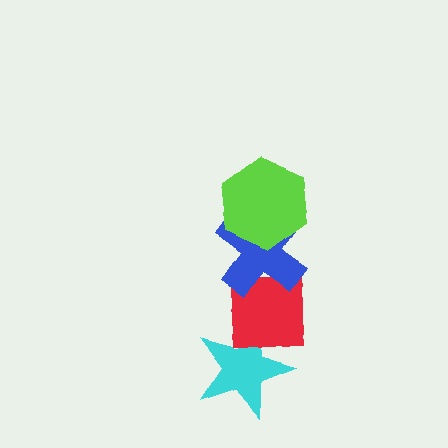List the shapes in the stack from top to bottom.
From top to bottom: the lime hexagon, the blue cross, the red square, the cyan star.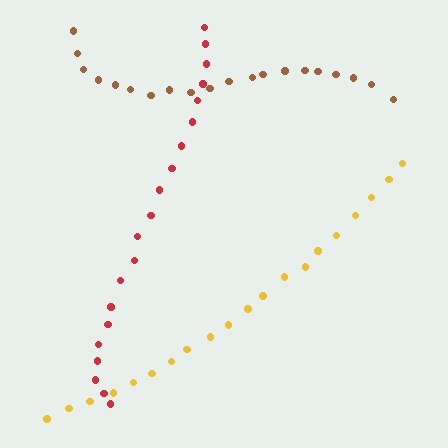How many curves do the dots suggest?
There are 3 distinct paths.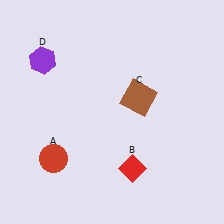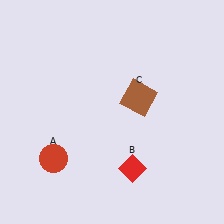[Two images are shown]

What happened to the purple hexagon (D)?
The purple hexagon (D) was removed in Image 2. It was in the top-left area of Image 1.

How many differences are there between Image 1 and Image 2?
There is 1 difference between the two images.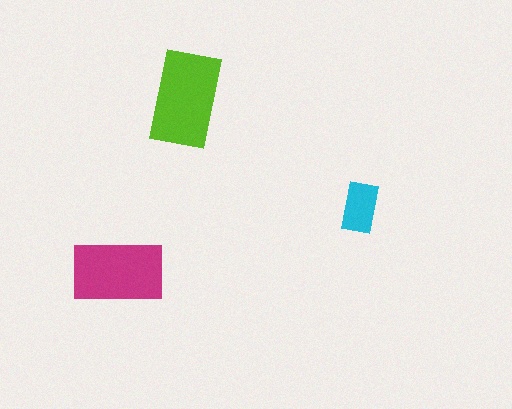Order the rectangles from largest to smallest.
the lime one, the magenta one, the cyan one.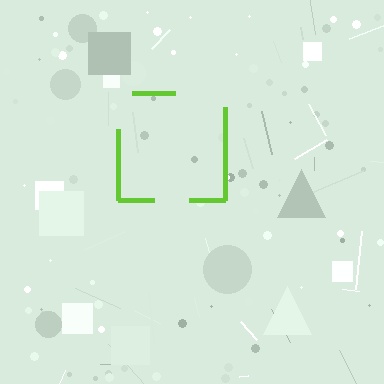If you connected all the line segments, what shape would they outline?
They would outline a square.